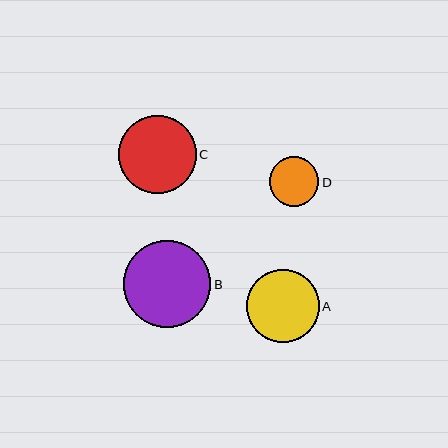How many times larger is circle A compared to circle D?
Circle A is approximately 1.5 times the size of circle D.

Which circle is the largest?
Circle B is the largest with a size of approximately 88 pixels.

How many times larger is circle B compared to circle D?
Circle B is approximately 1.8 times the size of circle D.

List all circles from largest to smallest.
From largest to smallest: B, C, A, D.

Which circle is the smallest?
Circle D is the smallest with a size of approximately 49 pixels.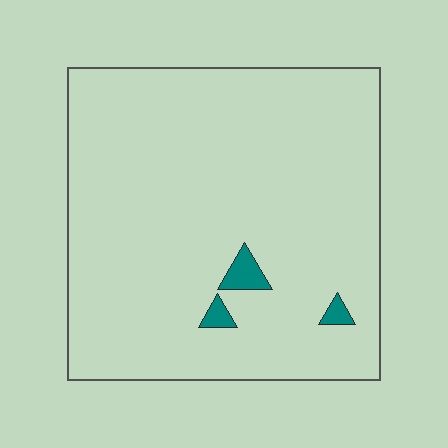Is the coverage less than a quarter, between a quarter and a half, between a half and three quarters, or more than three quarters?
Less than a quarter.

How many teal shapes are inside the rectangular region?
3.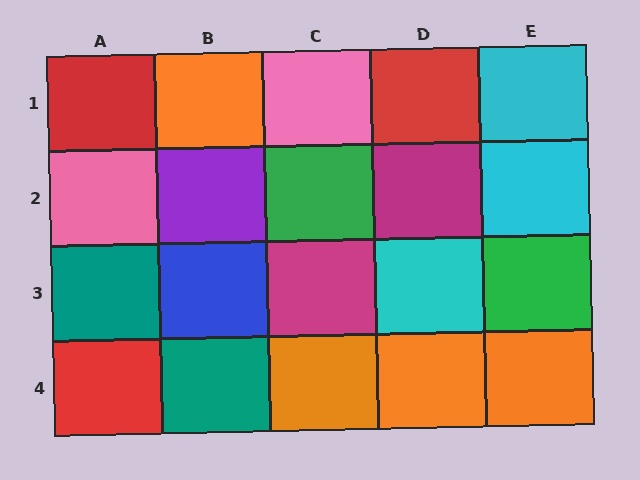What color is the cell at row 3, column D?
Cyan.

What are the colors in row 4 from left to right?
Red, teal, orange, orange, orange.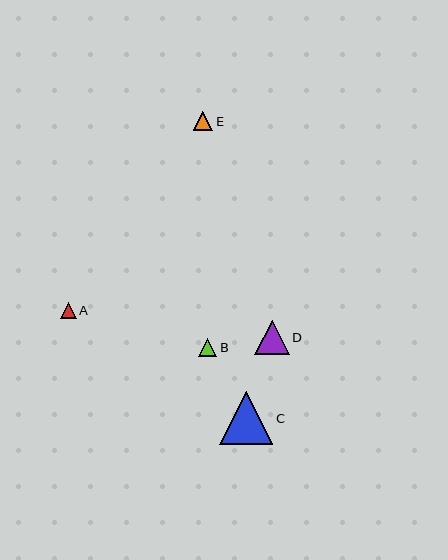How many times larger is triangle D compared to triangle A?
Triangle D is approximately 2.2 times the size of triangle A.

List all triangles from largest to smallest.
From largest to smallest: C, D, E, B, A.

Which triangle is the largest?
Triangle C is the largest with a size of approximately 53 pixels.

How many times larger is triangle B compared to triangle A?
Triangle B is approximately 1.2 times the size of triangle A.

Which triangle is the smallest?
Triangle A is the smallest with a size of approximately 16 pixels.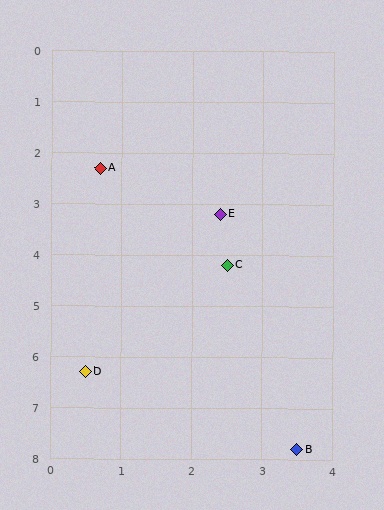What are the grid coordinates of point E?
Point E is at approximately (2.4, 3.2).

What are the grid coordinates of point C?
Point C is at approximately (2.5, 4.2).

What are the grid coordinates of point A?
Point A is at approximately (0.7, 2.3).